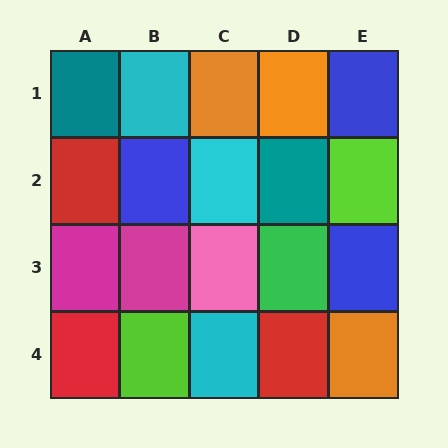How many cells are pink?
1 cell is pink.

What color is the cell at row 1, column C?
Orange.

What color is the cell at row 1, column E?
Blue.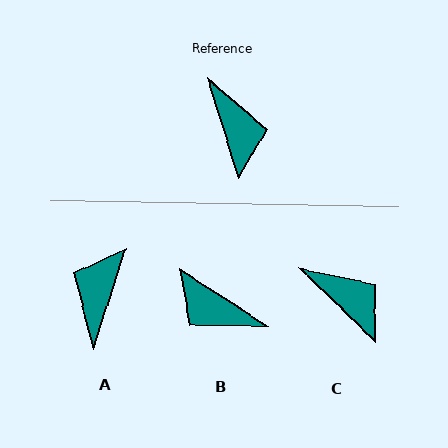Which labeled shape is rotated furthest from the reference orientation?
A, about 145 degrees away.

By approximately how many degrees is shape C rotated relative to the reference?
Approximately 29 degrees counter-clockwise.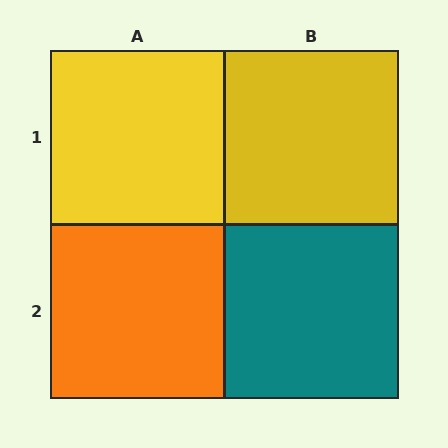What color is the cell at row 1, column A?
Yellow.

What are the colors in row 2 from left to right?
Orange, teal.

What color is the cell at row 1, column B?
Yellow.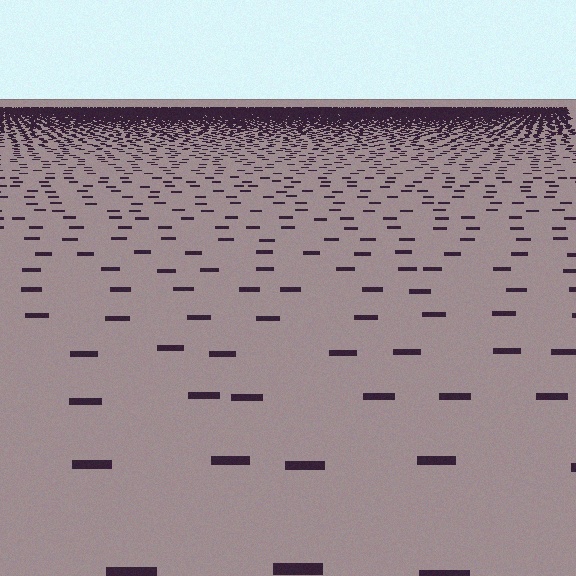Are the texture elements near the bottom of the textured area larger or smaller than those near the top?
Larger. Near the bottom, elements are closer to the viewer and appear at a bigger on-screen size.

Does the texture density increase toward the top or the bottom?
Density increases toward the top.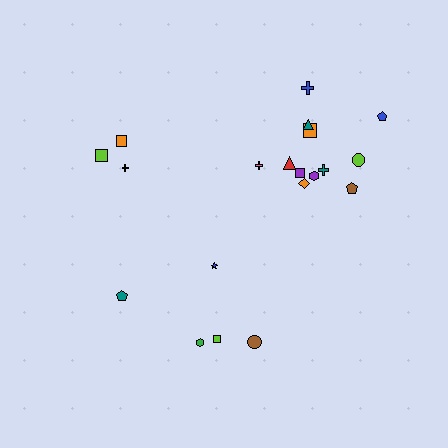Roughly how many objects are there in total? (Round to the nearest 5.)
Roughly 20 objects in total.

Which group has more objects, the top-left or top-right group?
The top-right group.